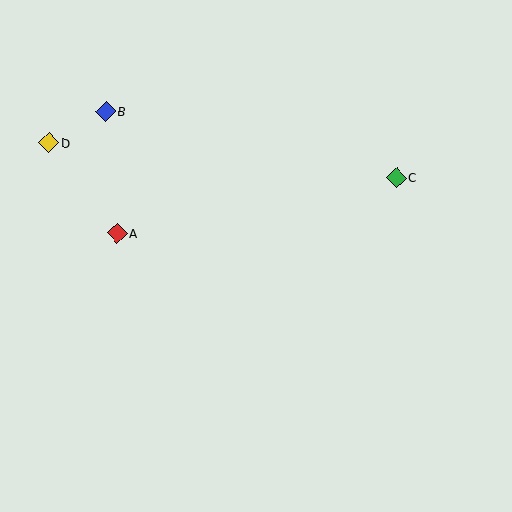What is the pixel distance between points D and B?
The distance between D and B is 65 pixels.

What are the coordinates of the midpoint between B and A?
The midpoint between B and A is at (111, 172).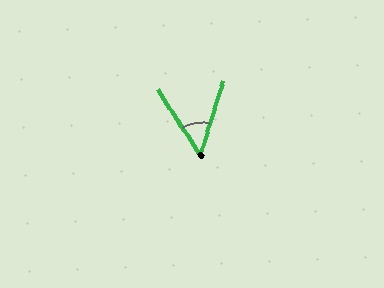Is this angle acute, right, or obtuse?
It is acute.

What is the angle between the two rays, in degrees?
Approximately 51 degrees.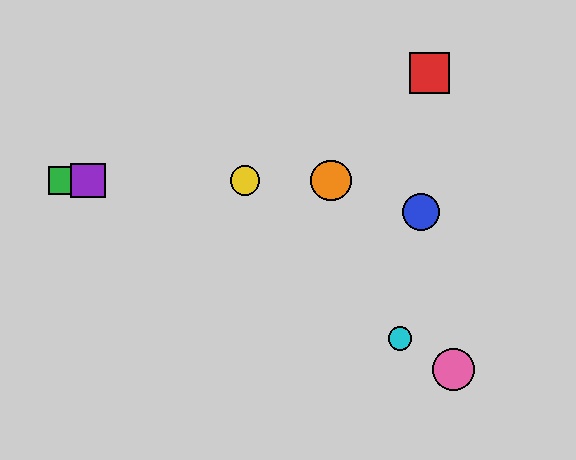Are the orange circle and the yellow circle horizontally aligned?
Yes, both are at y≈181.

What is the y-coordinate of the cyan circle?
The cyan circle is at y≈339.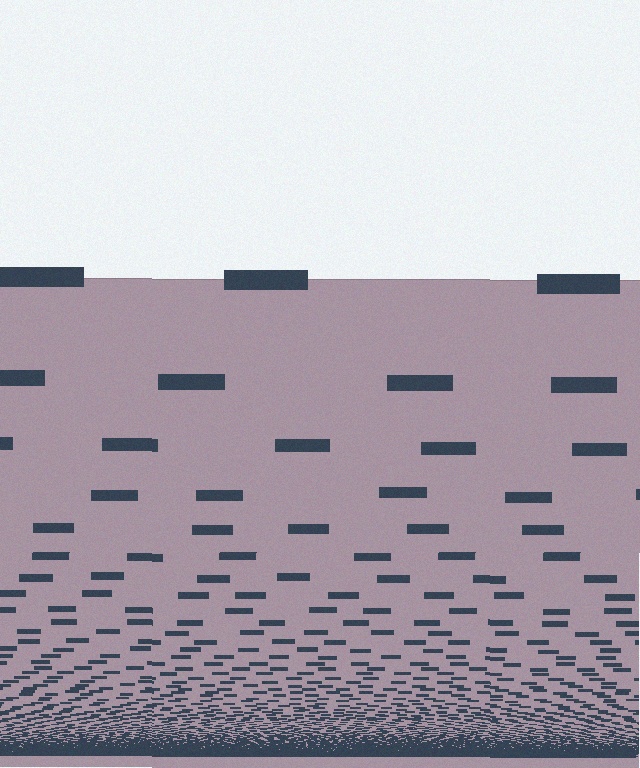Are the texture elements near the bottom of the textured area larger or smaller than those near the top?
Smaller. The gradient is inverted — elements near the bottom are smaller and denser.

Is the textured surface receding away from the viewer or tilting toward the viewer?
The surface appears to tilt toward the viewer. Texture elements get larger and sparser toward the top.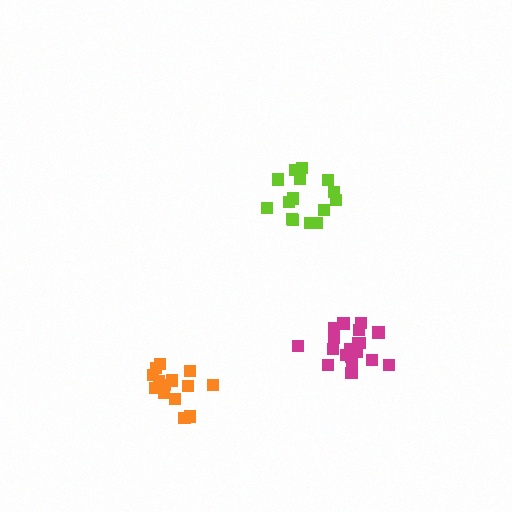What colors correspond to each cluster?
The clusters are colored: magenta, lime, orange.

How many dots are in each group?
Group 1: 19 dots, Group 2: 15 dots, Group 3: 14 dots (48 total).